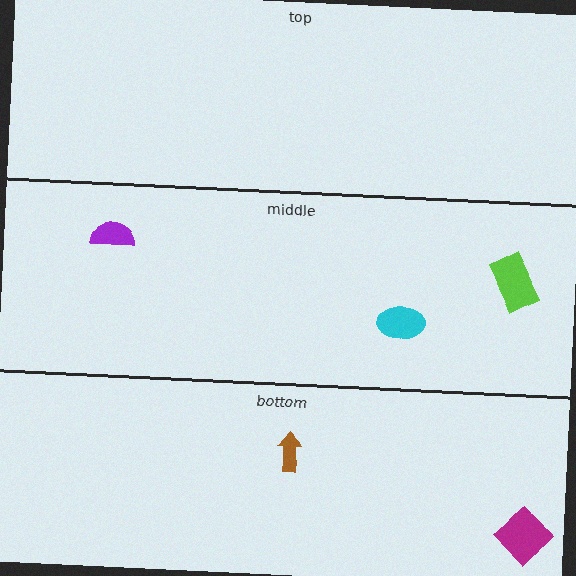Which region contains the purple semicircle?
The middle region.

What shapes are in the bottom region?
The brown arrow, the magenta diamond.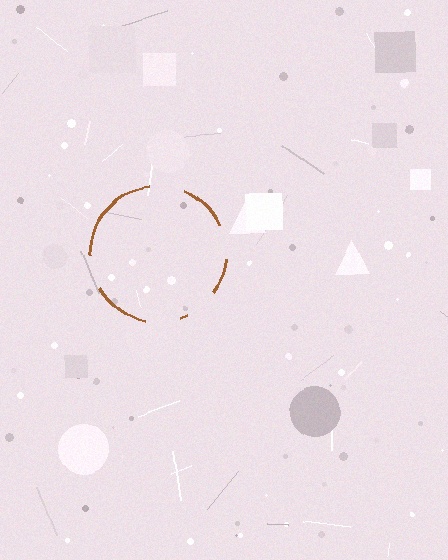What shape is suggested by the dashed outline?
The dashed outline suggests a circle.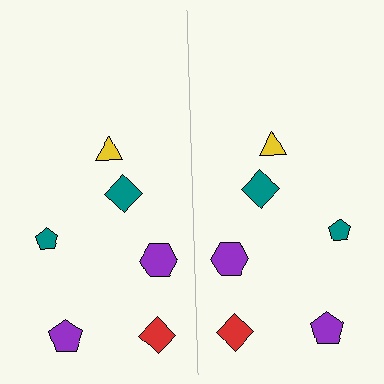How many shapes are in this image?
There are 12 shapes in this image.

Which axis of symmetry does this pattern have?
The pattern has a vertical axis of symmetry running through the center of the image.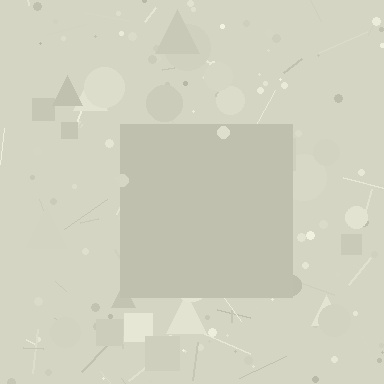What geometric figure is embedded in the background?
A square is embedded in the background.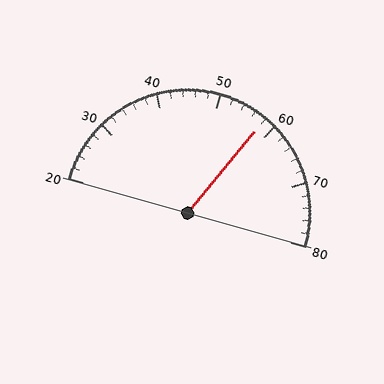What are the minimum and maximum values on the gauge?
The gauge ranges from 20 to 80.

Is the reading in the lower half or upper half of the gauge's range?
The reading is in the upper half of the range (20 to 80).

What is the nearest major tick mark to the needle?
The nearest major tick mark is 60.